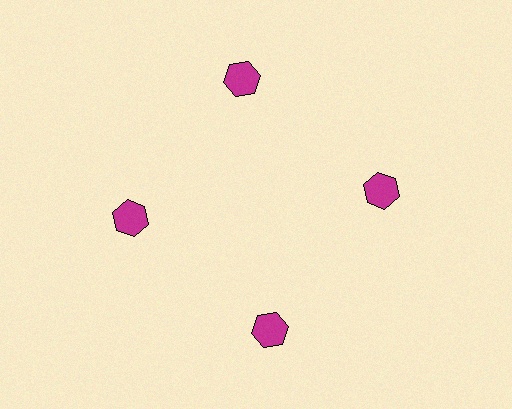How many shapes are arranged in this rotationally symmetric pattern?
There are 4 shapes, arranged in 4 groups of 1.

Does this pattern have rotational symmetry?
Yes, this pattern has 4-fold rotational symmetry. It looks the same after rotating 90 degrees around the center.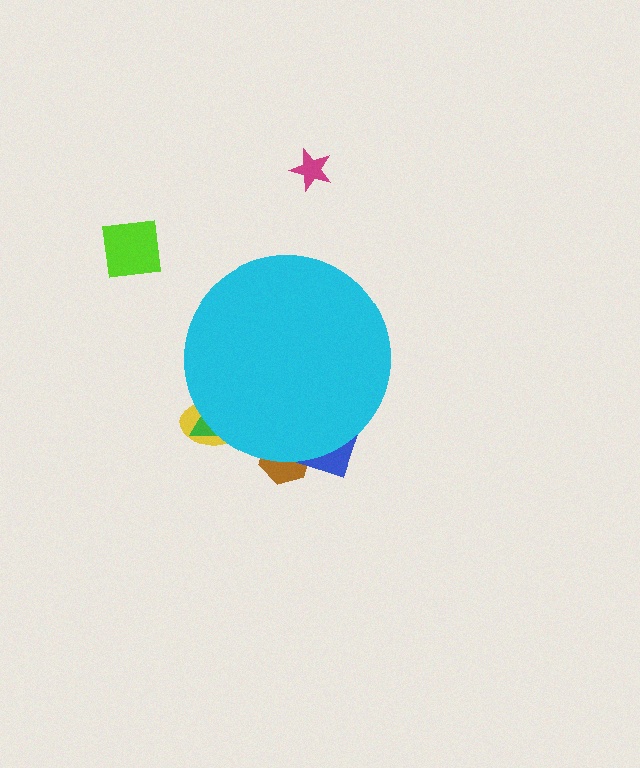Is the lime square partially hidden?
No, the lime square is fully visible.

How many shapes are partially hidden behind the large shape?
4 shapes are partially hidden.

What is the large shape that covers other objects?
A cyan circle.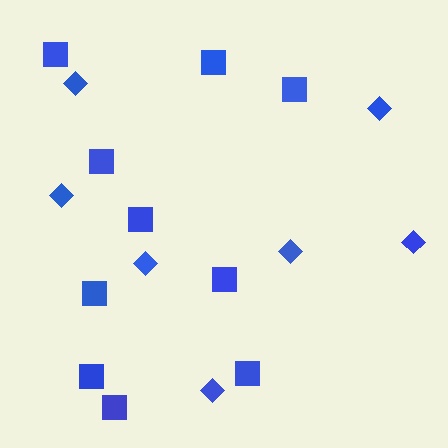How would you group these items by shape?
There are 2 groups: one group of squares (10) and one group of diamonds (7).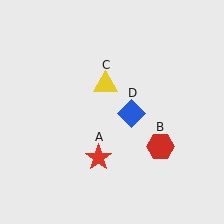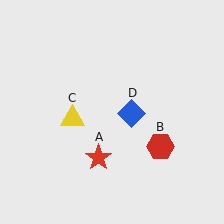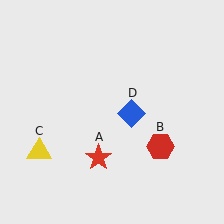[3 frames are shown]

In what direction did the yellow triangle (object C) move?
The yellow triangle (object C) moved down and to the left.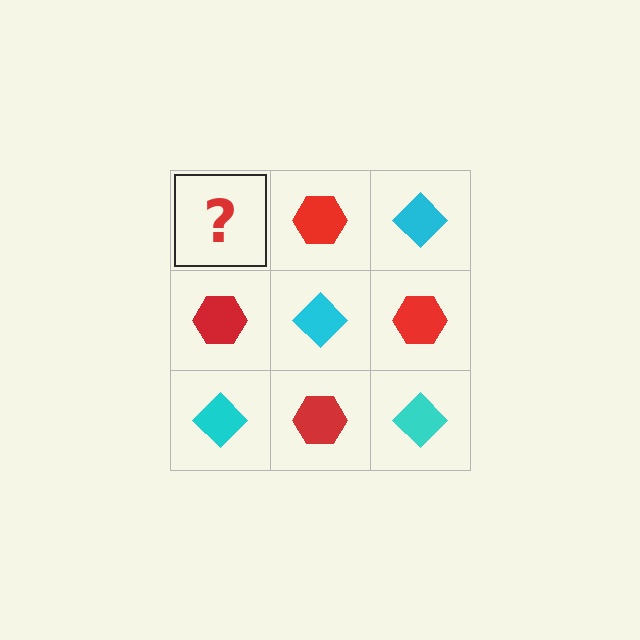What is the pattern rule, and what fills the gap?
The rule is that it alternates cyan diamond and red hexagon in a checkerboard pattern. The gap should be filled with a cyan diamond.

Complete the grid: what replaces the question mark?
The question mark should be replaced with a cyan diamond.